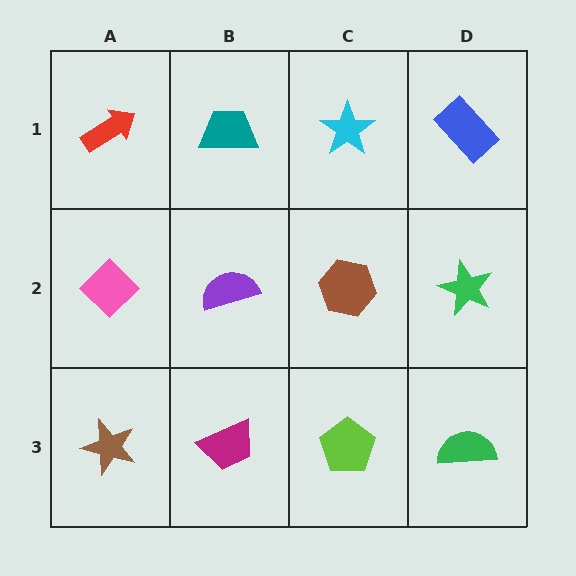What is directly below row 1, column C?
A brown hexagon.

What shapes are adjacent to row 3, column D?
A green star (row 2, column D), a lime pentagon (row 3, column C).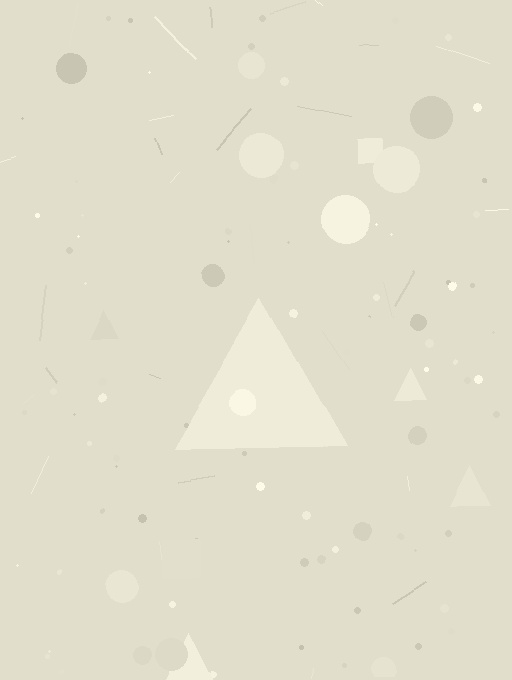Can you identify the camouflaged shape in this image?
The camouflaged shape is a triangle.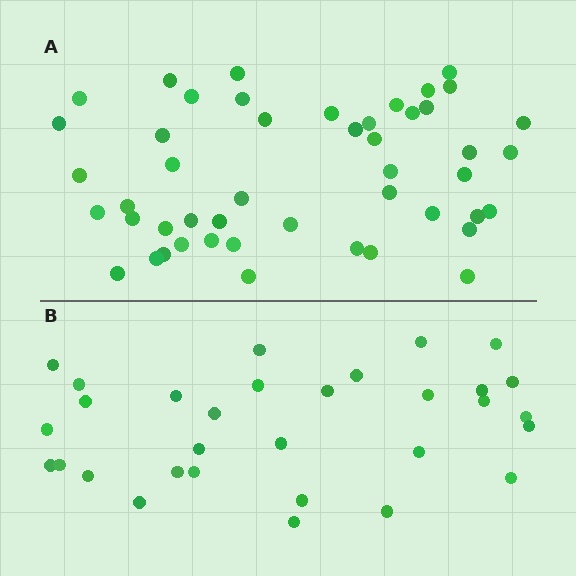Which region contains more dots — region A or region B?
Region A (the top region) has more dots.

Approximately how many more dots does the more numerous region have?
Region A has approximately 15 more dots than region B.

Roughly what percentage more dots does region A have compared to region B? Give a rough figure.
About 55% more.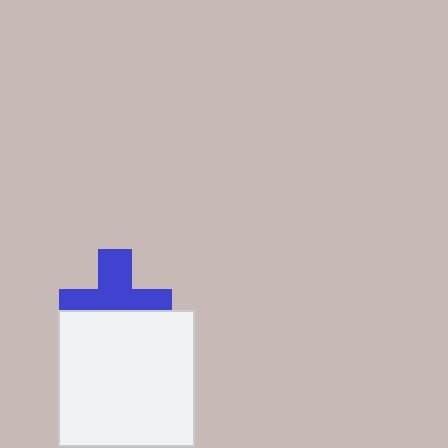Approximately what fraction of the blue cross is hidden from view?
Roughly 44% of the blue cross is hidden behind the white square.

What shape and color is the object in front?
The object in front is a white square.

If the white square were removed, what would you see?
You would see the complete blue cross.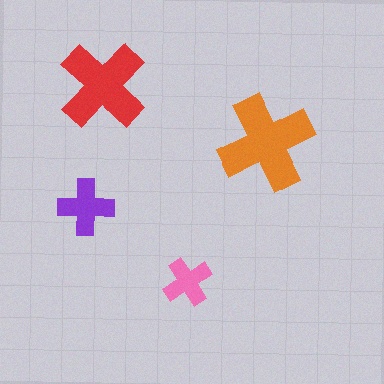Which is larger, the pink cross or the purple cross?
The purple one.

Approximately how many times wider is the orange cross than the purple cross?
About 1.5 times wider.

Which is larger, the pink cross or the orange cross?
The orange one.